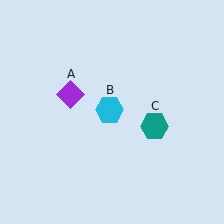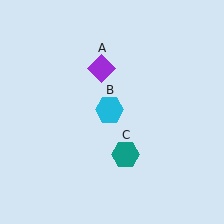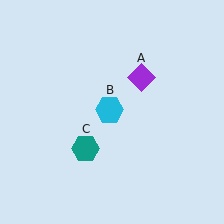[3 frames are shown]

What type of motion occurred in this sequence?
The purple diamond (object A), teal hexagon (object C) rotated clockwise around the center of the scene.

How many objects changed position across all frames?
2 objects changed position: purple diamond (object A), teal hexagon (object C).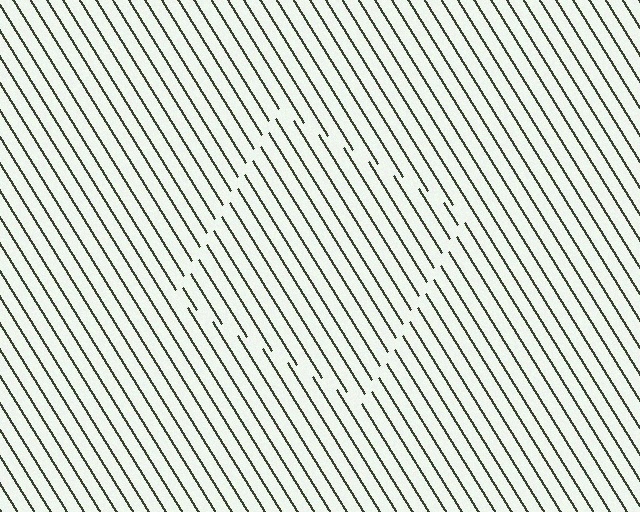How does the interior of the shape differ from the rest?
The interior of the shape contains the same grating, shifted by half a period — the contour is defined by the phase discontinuity where line-ends from the inner and outer gratings abut.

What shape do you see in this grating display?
An illusory square. The interior of the shape contains the same grating, shifted by half a period — the contour is defined by the phase discontinuity where line-ends from the inner and outer gratings abut.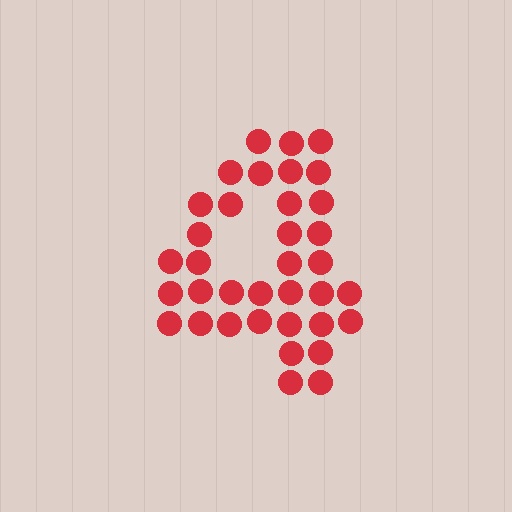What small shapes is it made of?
It is made of small circles.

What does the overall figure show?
The overall figure shows the digit 4.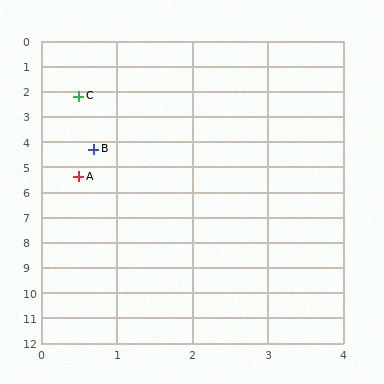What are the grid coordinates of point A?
Point A is at approximately (0.5, 5.4).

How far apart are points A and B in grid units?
Points A and B are about 1.1 grid units apart.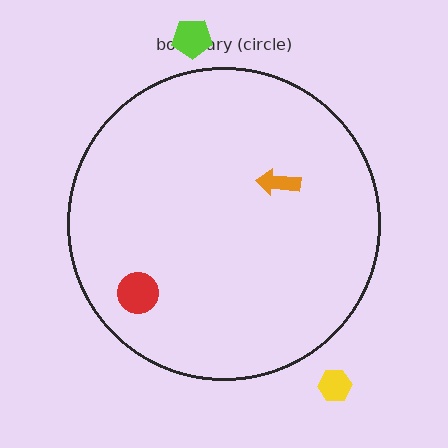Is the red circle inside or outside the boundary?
Inside.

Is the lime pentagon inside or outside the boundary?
Outside.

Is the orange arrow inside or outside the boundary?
Inside.